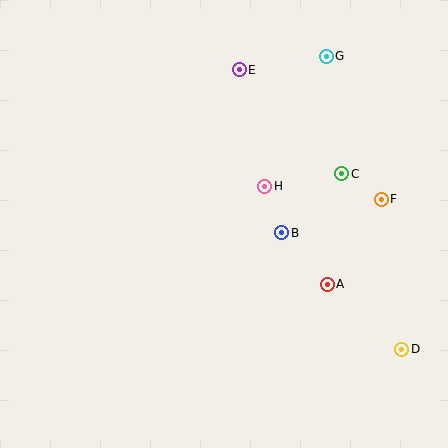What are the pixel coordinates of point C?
Point C is at (342, 174).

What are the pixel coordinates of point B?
Point B is at (282, 233).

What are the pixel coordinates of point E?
Point E is at (239, 70).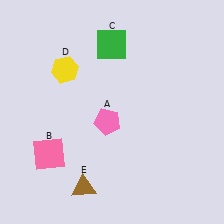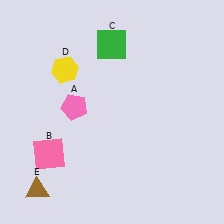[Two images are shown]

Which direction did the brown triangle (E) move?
The brown triangle (E) moved left.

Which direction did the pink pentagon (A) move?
The pink pentagon (A) moved left.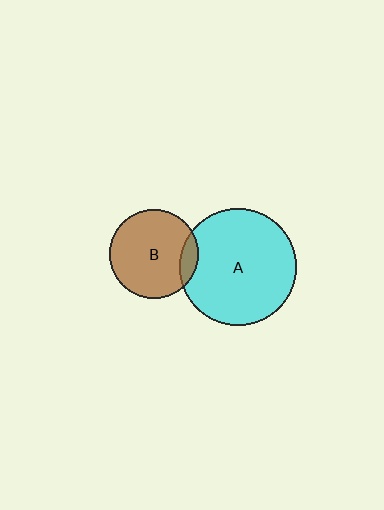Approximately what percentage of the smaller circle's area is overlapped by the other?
Approximately 10%.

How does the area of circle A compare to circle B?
Approximately 1.7 times.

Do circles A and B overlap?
Yes.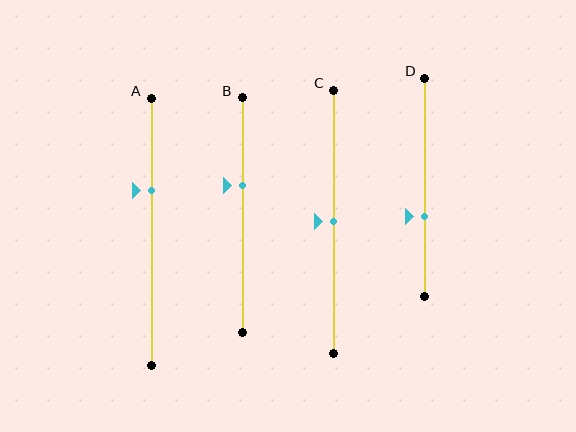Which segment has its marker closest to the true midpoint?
Segment C has its marker closest to the true midpoint.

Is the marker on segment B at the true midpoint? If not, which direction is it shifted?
No, the marker on segment B is shifted upward by about 13% of the segment length.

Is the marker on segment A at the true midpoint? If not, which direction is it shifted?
No, the marker on segment A is shifted upward by about 16% of the segment length.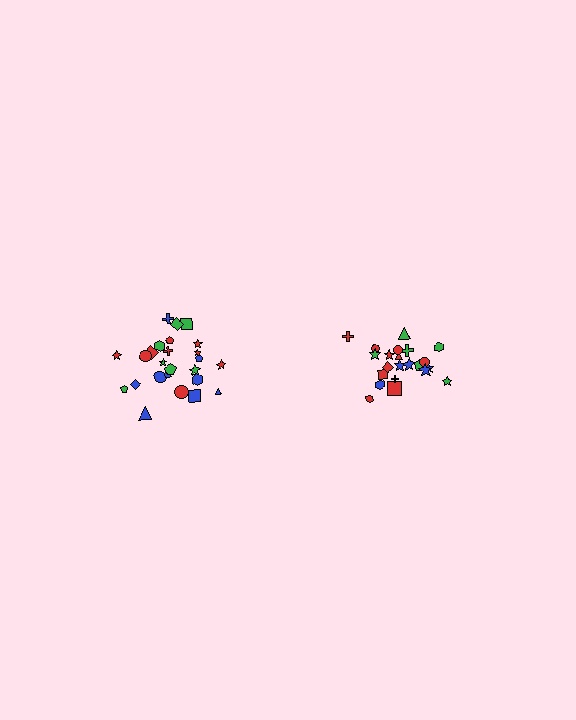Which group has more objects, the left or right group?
The left group.